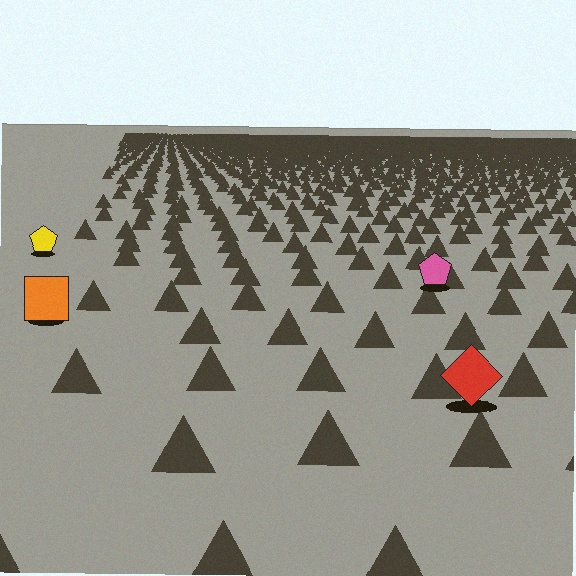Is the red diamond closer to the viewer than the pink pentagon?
Yes. The red diamond is closer — you can tell from the texture gradient: the ground texture is coarser near it.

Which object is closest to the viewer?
The red diamond is closest. The texture marks near it are larger and more spread out.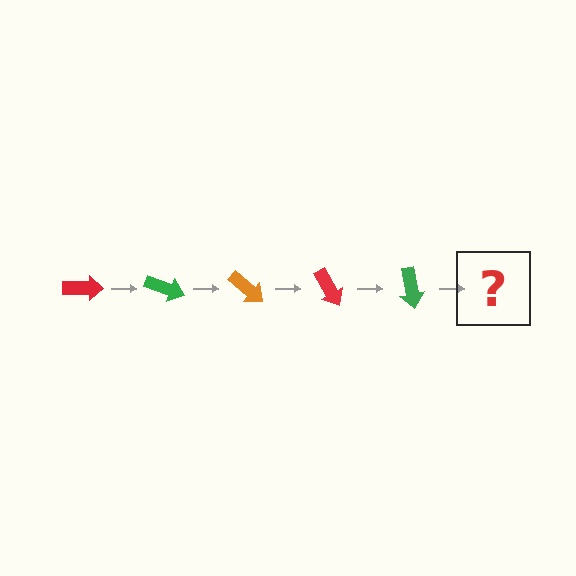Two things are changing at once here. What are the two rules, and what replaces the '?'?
The two rules are that it rotates 20 degrees each step and the color cycles through red, green, and orange. The '?' should be an orange arrow, rotated 100 degrees from the start.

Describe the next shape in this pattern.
It should be an orange arrow, rotated 100 degrees from the start.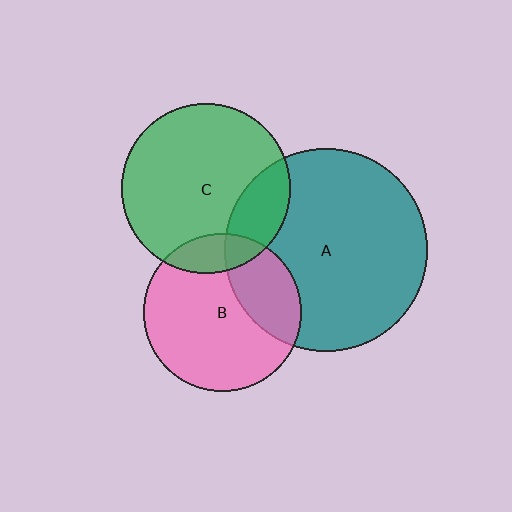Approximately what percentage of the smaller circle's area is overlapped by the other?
Approximately 20%.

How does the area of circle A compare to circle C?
Approximately 1.4 times.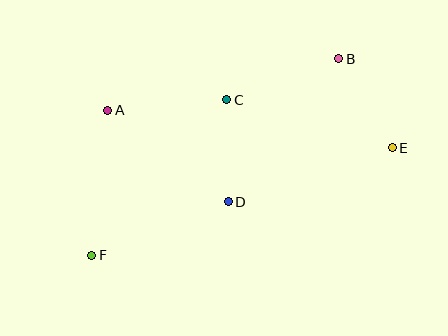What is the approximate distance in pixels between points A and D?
The distance between A and D is approximately 151 pixels.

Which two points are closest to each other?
Points C and D are closest to each other.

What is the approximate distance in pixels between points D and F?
The distance between D and F is approximately 147 pixels.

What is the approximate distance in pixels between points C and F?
The distance between C and F is approximately 206 pixels.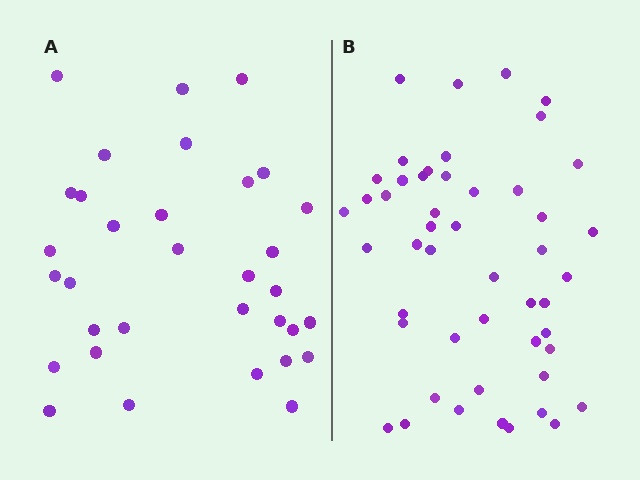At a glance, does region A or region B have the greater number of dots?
Region B (the right region) has more dots.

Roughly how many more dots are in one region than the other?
Region B has approximately 15 more dots than region A.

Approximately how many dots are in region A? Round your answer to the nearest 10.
About 30 dots. (The exact count is 33, which rounds to 30.)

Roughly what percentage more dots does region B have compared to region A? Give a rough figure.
About 50% more.